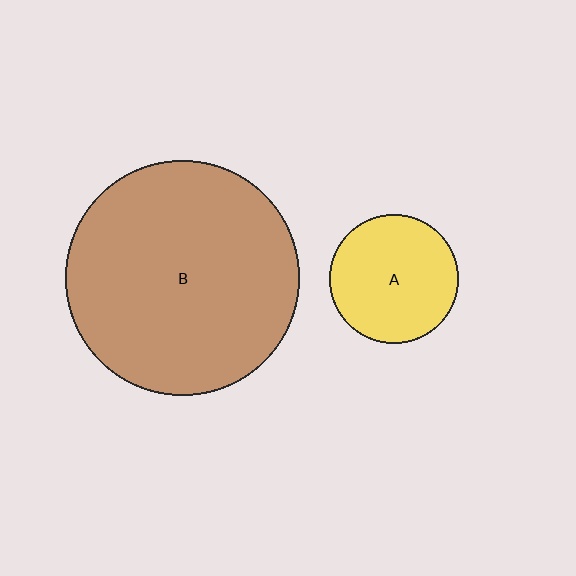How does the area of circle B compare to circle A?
Approximately 3.3 times.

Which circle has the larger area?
Circle B (brown).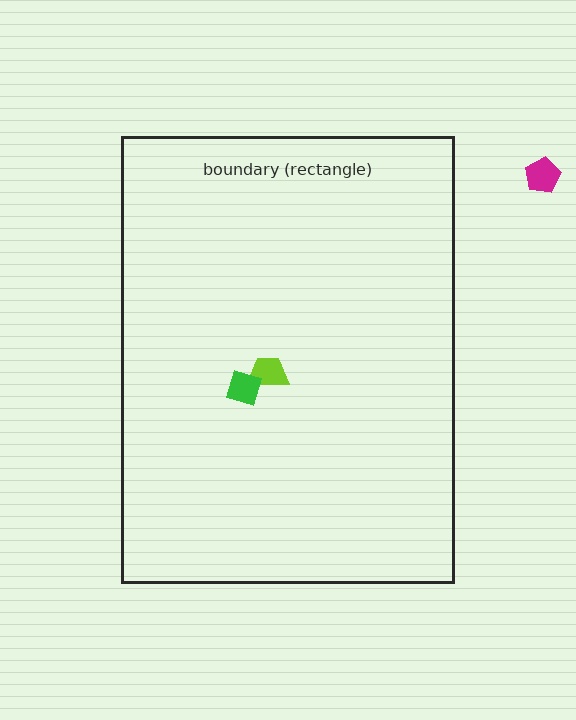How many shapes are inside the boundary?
2 inside, 1 outside.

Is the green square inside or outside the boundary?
Inside.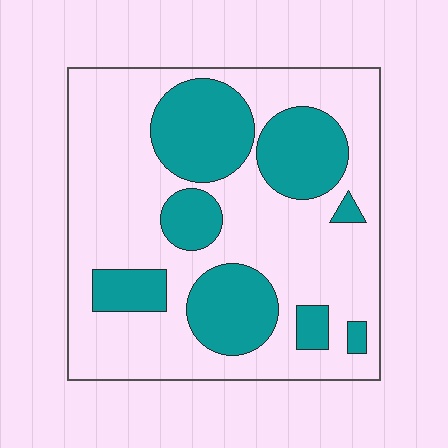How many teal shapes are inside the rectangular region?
8.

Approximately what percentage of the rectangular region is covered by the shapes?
Approximately 30%.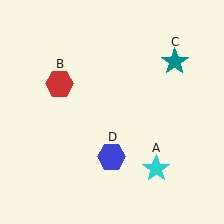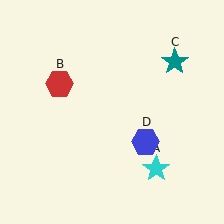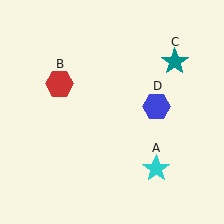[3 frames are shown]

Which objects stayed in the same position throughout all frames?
Cyan star (object A) and red hexagon (object B) and teal star (object C) remained stationary.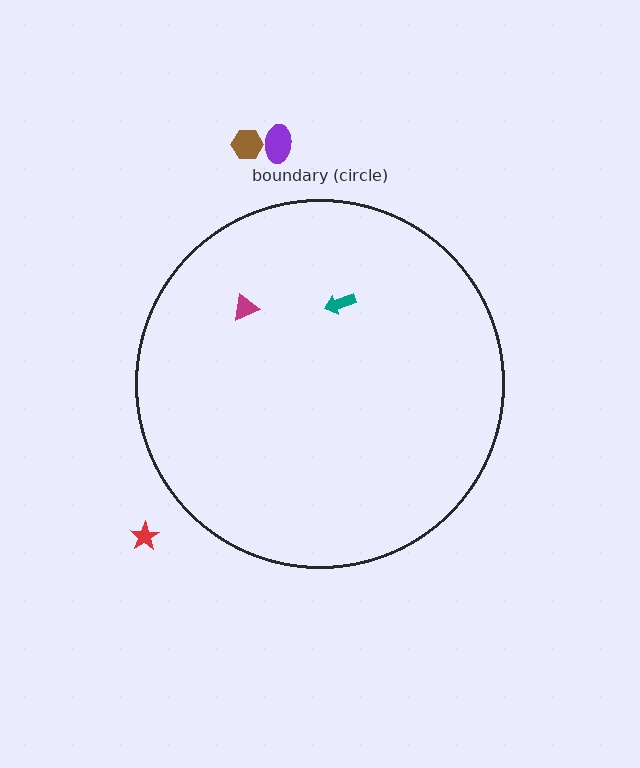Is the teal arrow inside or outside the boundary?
Inside.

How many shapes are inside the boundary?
2 inside, 3 outside.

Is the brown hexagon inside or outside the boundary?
Outside.